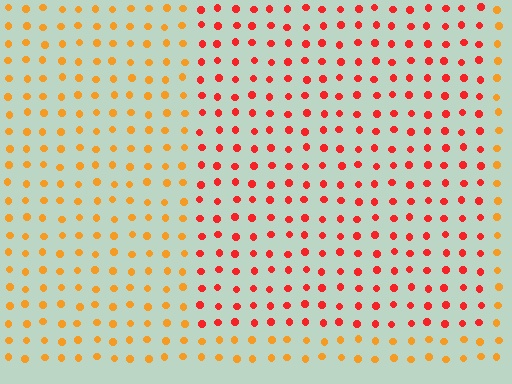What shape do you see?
I see a rectangle.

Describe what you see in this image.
The image is filled with small orange elements in a uniform arrangement. A rectangle-shaped region is visible where the elements are tinted to a slightly different hue, forming a subtle color boundary.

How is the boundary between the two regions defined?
The boundary is defined purely by a slight shift in hue (about 36 degrees). Spacing, size, and orientation are identical on both sides.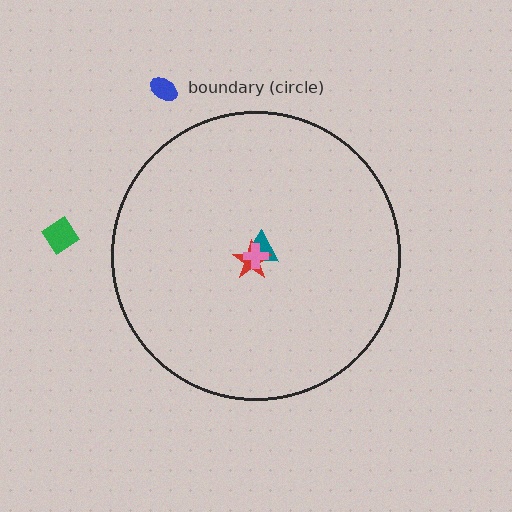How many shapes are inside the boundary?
3 inside, 2 outside.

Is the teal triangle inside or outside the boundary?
Inside.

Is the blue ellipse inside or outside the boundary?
Outside.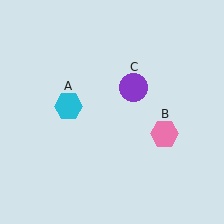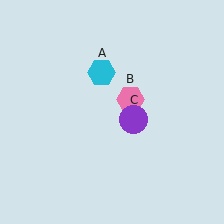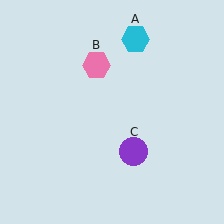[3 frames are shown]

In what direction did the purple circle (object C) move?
The purple circle (object C) moved down.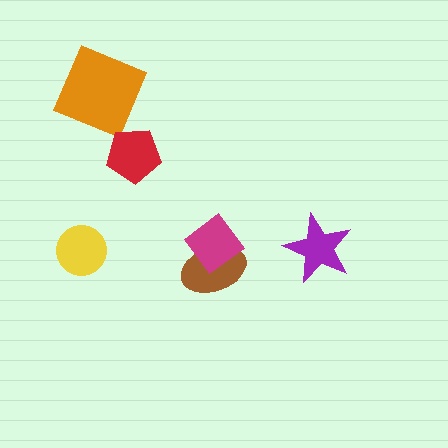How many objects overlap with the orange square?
0 objects overlap with the orange square.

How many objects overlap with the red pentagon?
0 objects overlap with the red pentagon.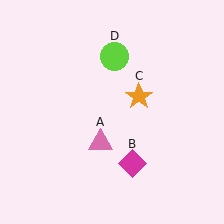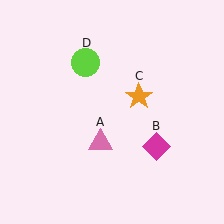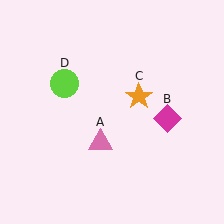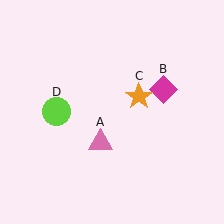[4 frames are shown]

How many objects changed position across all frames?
2 objects changed position: magenta diamond (object B), lime circle (object D).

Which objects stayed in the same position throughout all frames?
Pink triangle (object A) and orange star (object C) remained stationary.